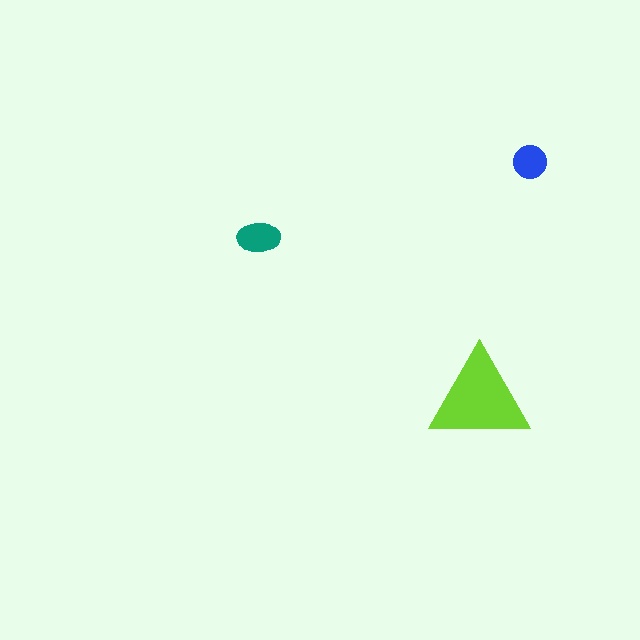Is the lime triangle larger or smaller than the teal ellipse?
Larger.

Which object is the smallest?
The blue circle.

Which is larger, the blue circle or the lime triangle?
The lime triangle.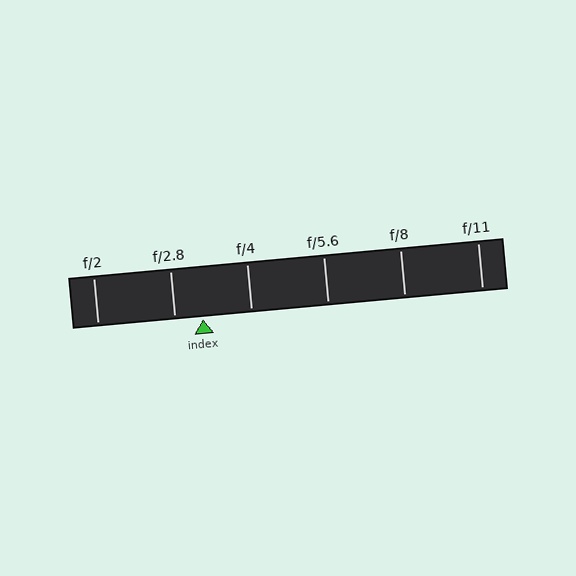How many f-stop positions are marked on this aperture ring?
There are 6 f-stop positions marked.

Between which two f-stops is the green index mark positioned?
The index mark is between f/2.8 and f/4.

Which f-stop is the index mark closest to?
The index mark is closest to f/2.8.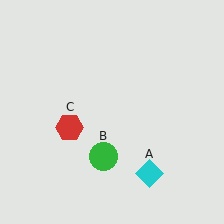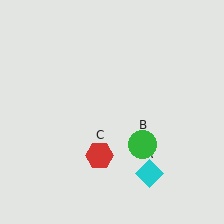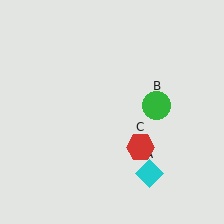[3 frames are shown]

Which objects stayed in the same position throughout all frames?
Cyan diamond (object A) remained stationary.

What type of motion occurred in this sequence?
The green circle (object B), red hexagon (object C) rotated counterclockwise around the center of the scene.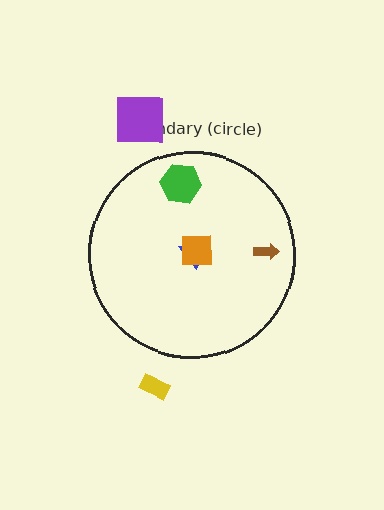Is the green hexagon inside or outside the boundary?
Inside.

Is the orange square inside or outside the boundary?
Inside.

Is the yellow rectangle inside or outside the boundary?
Outside.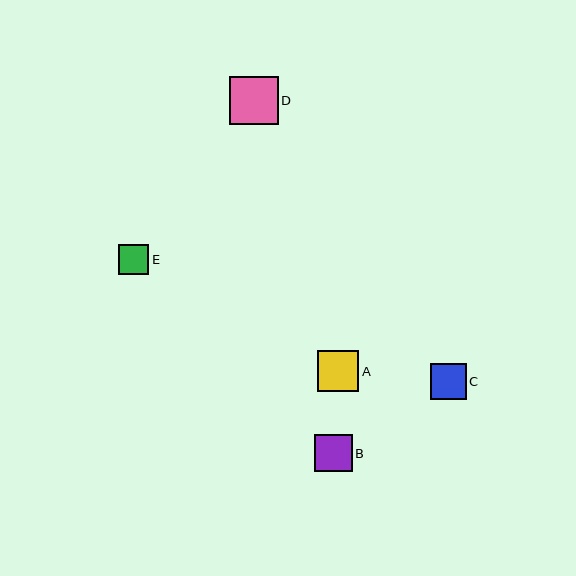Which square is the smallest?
Square E is the smallest with a size of approximately 30 pixels.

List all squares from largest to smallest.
From largest to smallest: D, A, B, C, E.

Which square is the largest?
Square D is the largest with a size of approximately 48 pixels.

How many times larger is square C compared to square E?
Square C is approximately 1.2 times the size of square E.